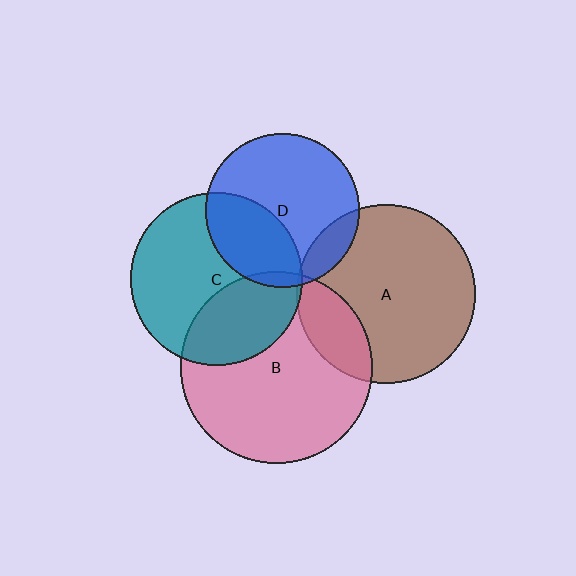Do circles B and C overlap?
Yes.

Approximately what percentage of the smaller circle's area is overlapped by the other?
Approximately 35%.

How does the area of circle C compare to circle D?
Approximately 1.3 times.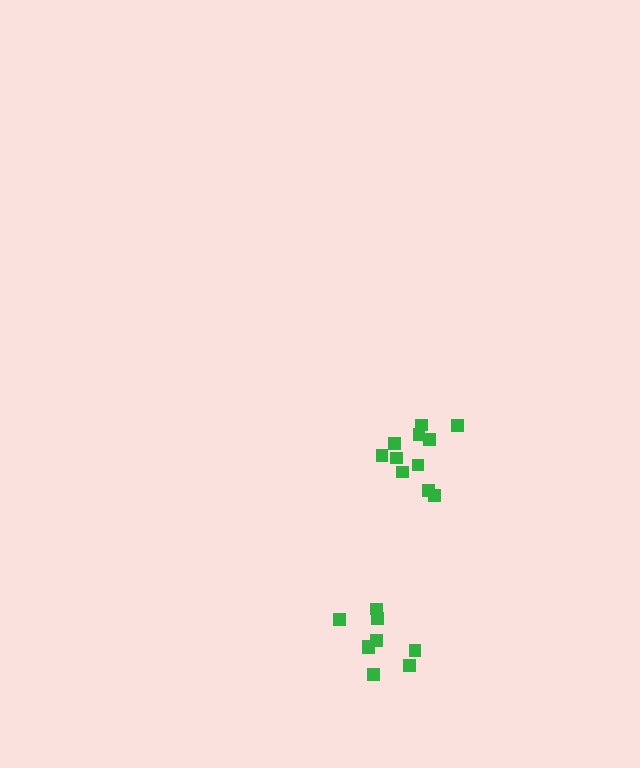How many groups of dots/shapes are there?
There are 2 groups.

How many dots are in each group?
Group 1: 9 dots, Group 2: 11 dots (20 total).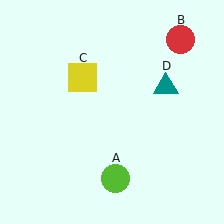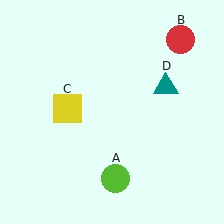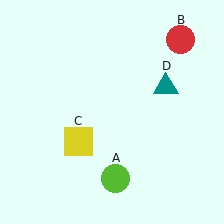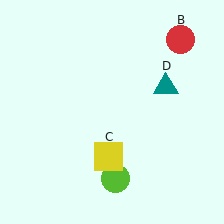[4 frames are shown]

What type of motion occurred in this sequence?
The yellow square (object C) rotated counterclockwise around the center of the scene.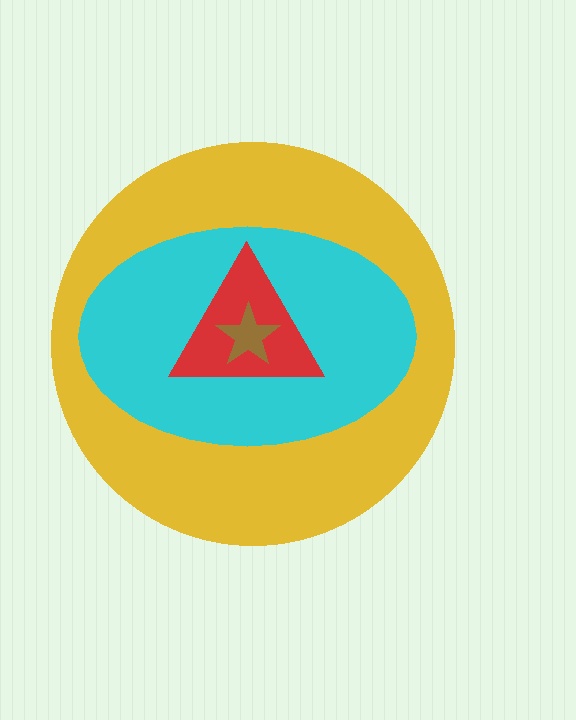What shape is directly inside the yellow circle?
The cyan ellipse.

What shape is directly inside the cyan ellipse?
The red triangle.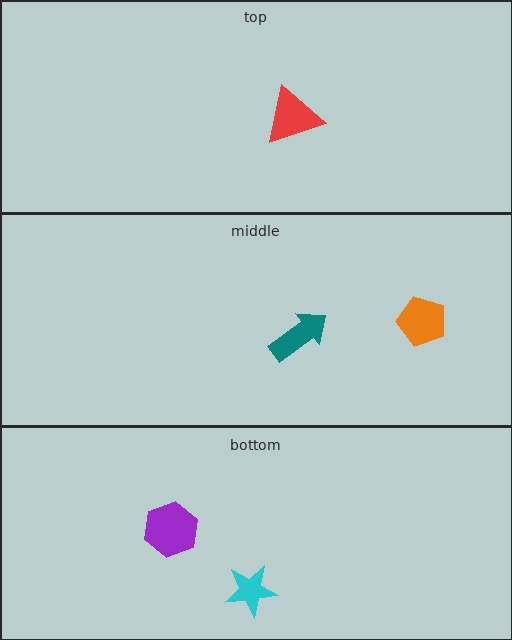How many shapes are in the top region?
1.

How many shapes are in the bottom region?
2.